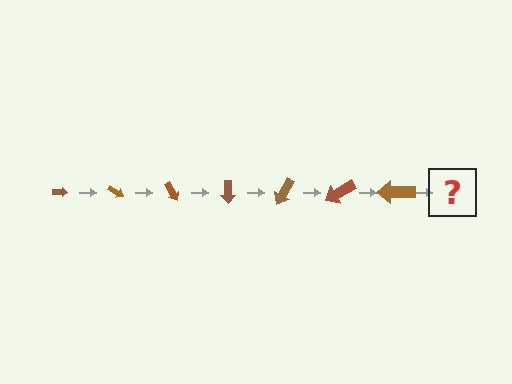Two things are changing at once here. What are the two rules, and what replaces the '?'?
The two rules are that the arrow grows larger each step and it rotates 30 degrees each step. The '?' should be an arrow, larger than the previous one and rotated 210 degrees from the start.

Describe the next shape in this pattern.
It should be an arrow, larger than the previous one and rotated 210 degrees from the start.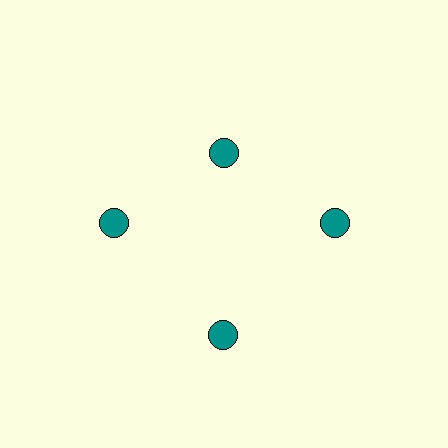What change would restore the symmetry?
The symmetry would be restored by moving it outward, back onto the ring so that all 4 circles sit at equal angles and equal distance from the center.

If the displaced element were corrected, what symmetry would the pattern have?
It would have 4-fold rotational symmetry — the pattern would map onto itself every 90 degrees.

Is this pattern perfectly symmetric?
No. The 4 teal circles are arranged in a ring, but one element near the 12 o'clock position is pulled inward toward the center, breaking the 4-fold rotational symmetry.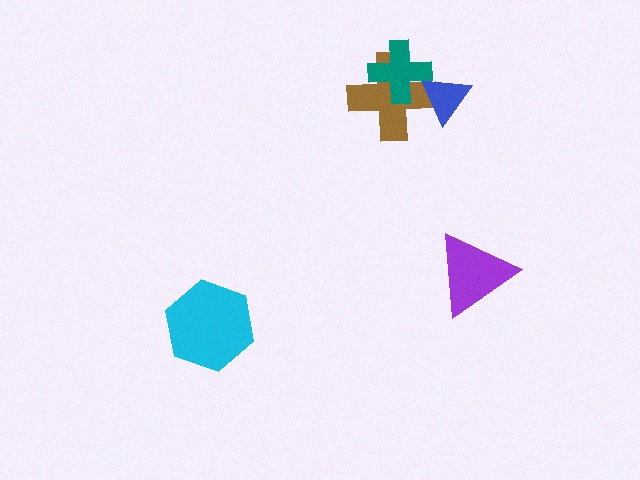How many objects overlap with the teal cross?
2 objects overlap with the teal cross.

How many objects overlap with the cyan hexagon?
0 objects overlap with the cyan hexagon.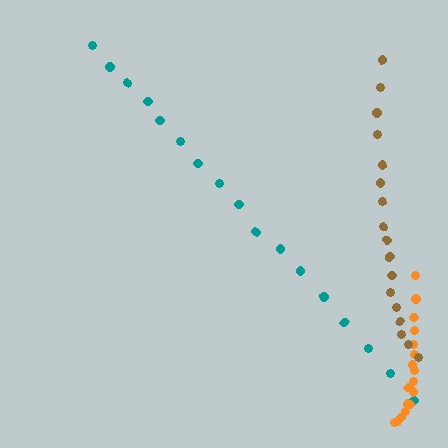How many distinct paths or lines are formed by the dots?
There are 3 distinct paths.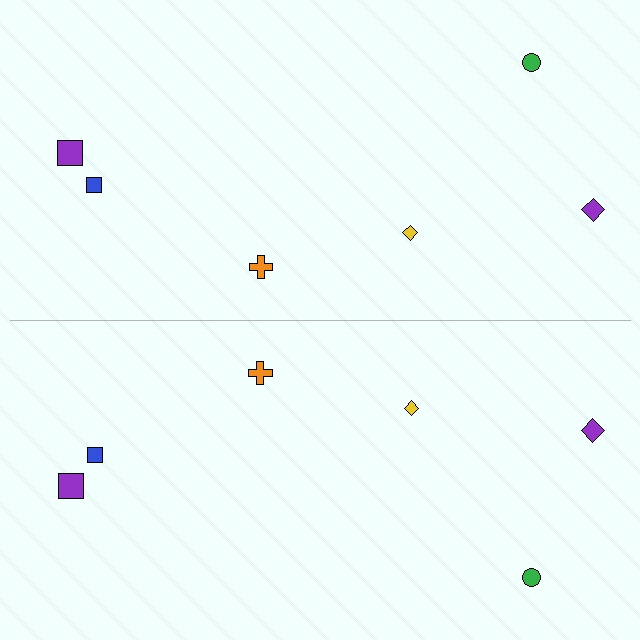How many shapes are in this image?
There are 12 shapes in this image.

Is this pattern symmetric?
Yes, this pattern has bilateral (reflection) symmetry.